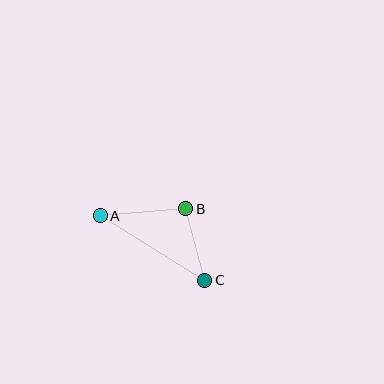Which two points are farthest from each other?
Points A and C are farthest from each other.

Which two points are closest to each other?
Points B and C are closest to each other.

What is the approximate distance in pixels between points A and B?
The distance between A and B is approximately 86 pixels.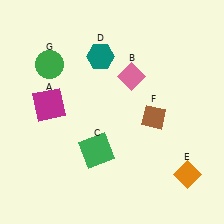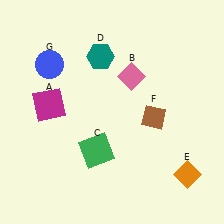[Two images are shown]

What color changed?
The circle (G) changed from green in Image 1 to blue in Image 2.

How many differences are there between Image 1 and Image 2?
There is 1 difference between the two images.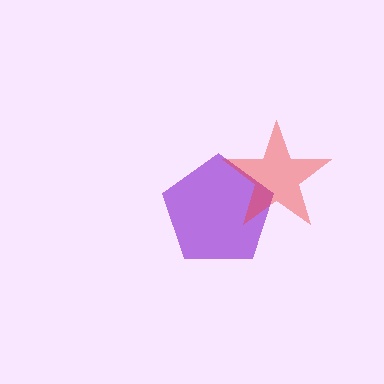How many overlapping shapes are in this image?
There are 2 overlapping shapes in the image.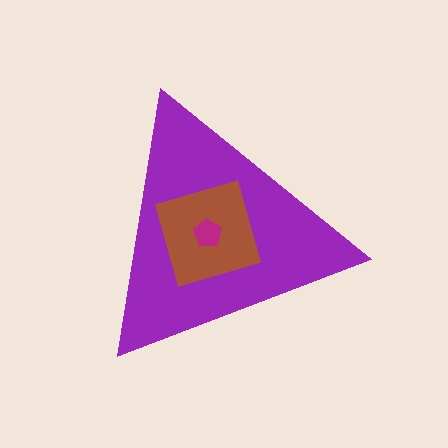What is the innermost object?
The magenta pentagon.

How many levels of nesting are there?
3.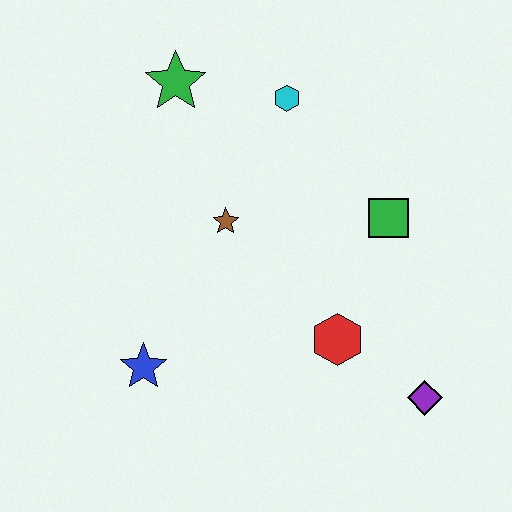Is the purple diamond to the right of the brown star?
Yes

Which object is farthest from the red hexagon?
The green star is farthest from the red hexagon.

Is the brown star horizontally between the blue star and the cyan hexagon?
Yes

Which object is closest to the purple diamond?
The red hexagon is closest to the purple diamond.